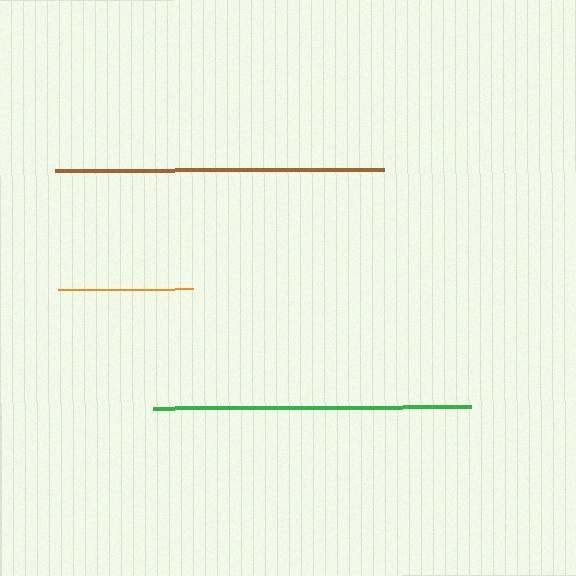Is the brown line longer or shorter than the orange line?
The brown line is longer than the orange line.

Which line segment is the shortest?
The orange line is the shortest at approximately 135 pixels.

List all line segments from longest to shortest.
From longest to shortest: brown, green, orange.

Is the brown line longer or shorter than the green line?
The brown line is longer than the green line.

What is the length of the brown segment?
The brown segment is approximately 329 pixels long.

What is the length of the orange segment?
The orange segment is approximately 135 pixels long.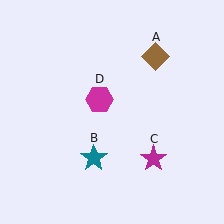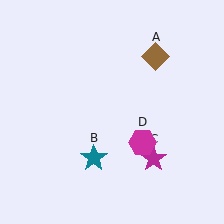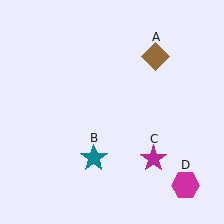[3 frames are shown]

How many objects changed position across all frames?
1 object changed position: magenta hexagon (object D).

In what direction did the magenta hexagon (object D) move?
The magenta hexagon (object D) moved down and to the right.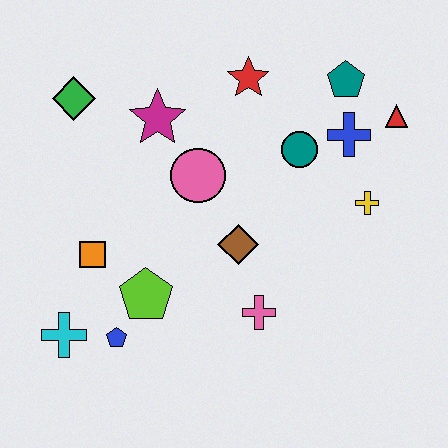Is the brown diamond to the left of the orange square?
No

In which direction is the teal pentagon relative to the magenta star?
The teal pentagon is to the right of the magenta star.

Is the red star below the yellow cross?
No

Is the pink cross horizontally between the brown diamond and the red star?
No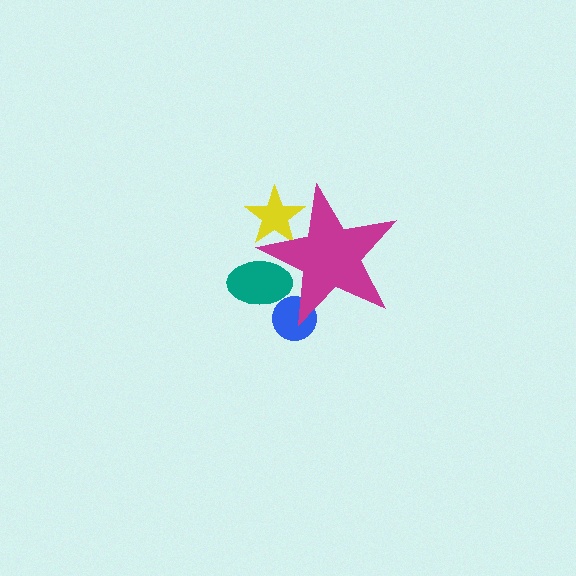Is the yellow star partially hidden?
Yes, the yellow star is partially hidden behind the magenta star.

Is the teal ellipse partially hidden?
Yes, the teal ellipse is partially hidden behind the magenta star.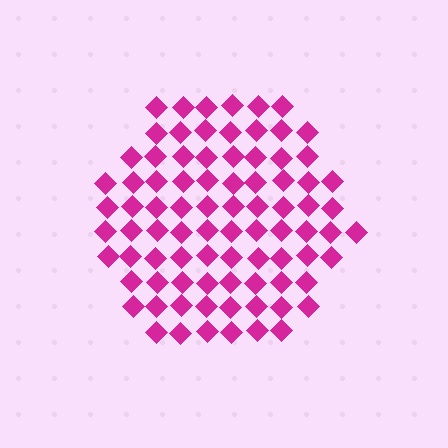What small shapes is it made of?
It is made of small diamonds.